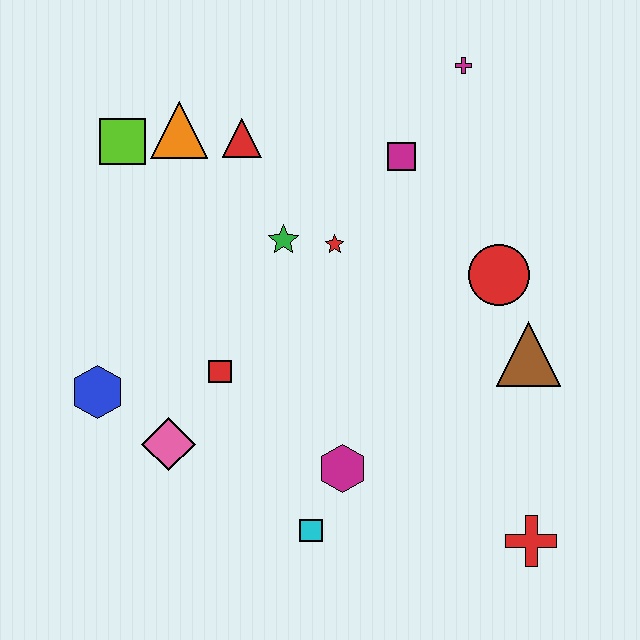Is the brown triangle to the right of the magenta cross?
Yes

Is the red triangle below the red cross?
No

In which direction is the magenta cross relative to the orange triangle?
The magenta cross is to the right of the orange triangle.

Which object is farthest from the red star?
The red cross is farthest from the red star.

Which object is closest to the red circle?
The brown triangle is closest to the red circle.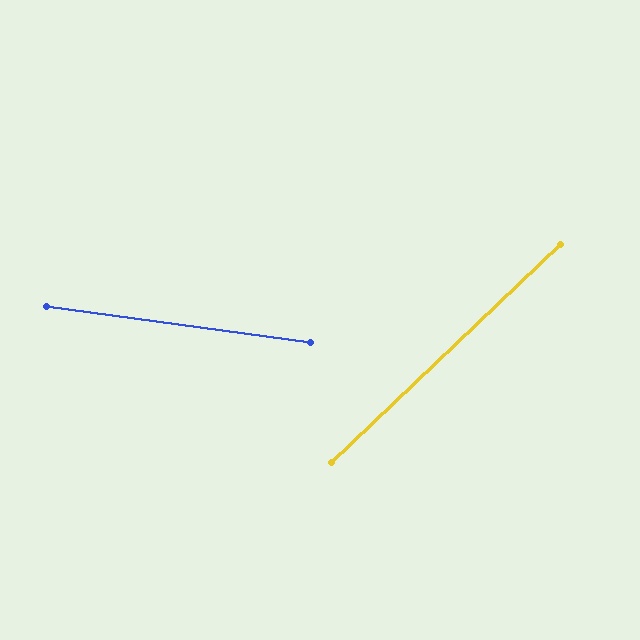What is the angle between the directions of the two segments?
Approximately 51 degrees.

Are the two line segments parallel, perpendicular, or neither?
Neither parallel nor perpendicular — they differ by about 51°.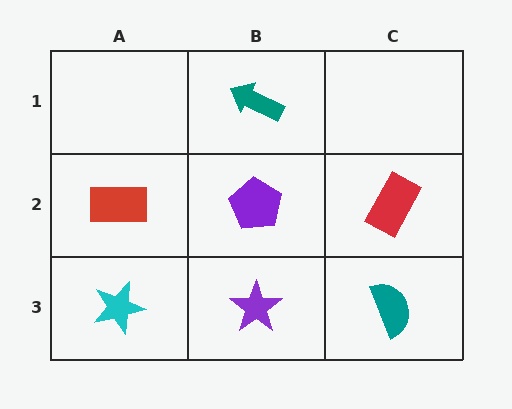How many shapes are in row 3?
3 shapes.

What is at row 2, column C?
A red rectangle.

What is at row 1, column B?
A teal arrow.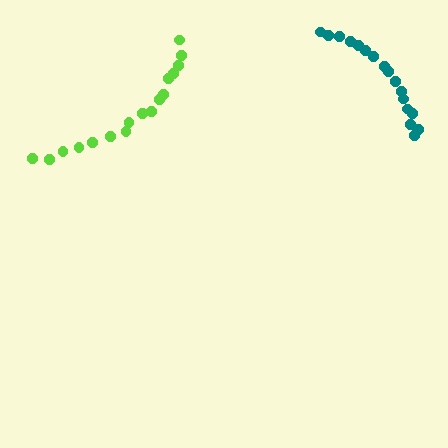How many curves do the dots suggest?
There are 2 distinct paths.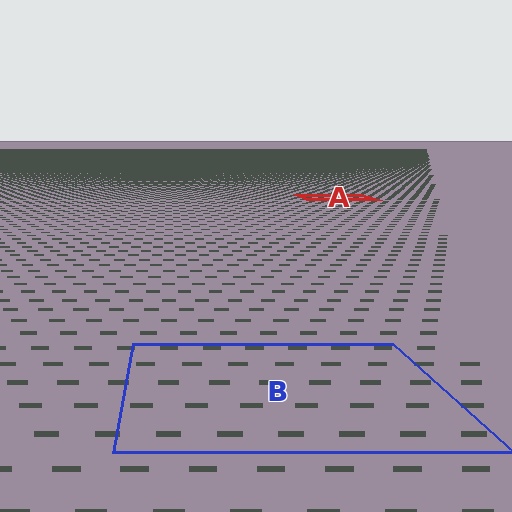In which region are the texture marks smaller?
The texture marks are smaller in region A, because it is farther away.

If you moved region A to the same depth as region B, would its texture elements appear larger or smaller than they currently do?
They would appear larger. At a closer depth, the same texture elements are projected at a bigger on-screen size.